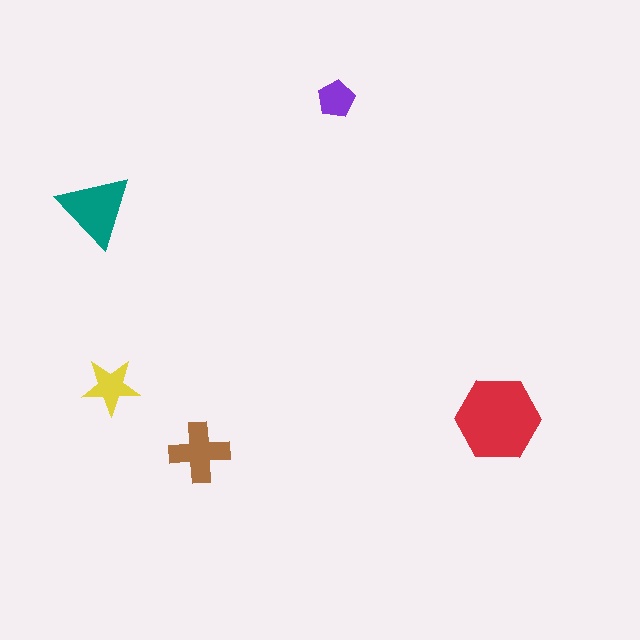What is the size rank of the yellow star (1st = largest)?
4th.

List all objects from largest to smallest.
The red hexagon, the teal triangle, the brown cross, the yellow star, the purple pentagon.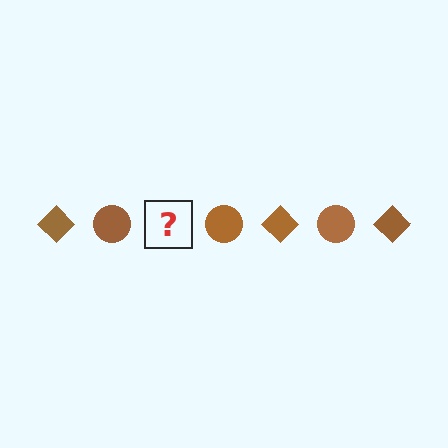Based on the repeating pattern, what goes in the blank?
The blank should be a brown diamond.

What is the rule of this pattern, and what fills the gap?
The rule is that the pattern cycles through diamond, circle shapes in brown. The gap should be filled with a brown diamond.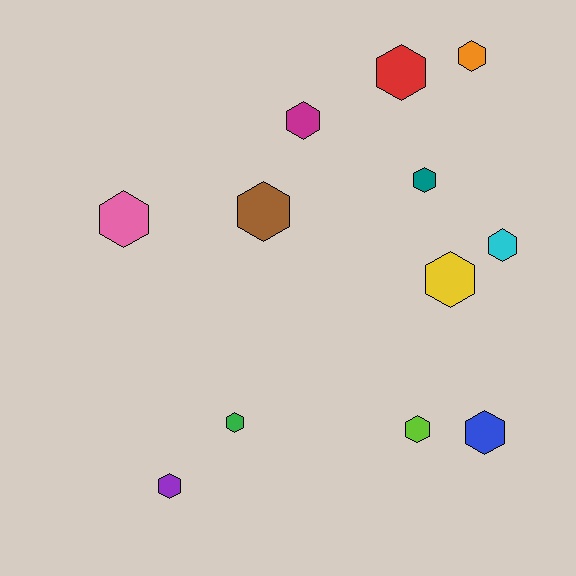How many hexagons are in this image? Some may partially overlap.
There are 12 hexagons.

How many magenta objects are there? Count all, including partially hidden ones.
There is 1 magenta object.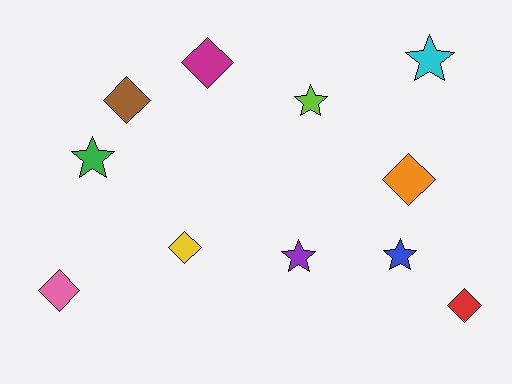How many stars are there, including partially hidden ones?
There are 5 stars.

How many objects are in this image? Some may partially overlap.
There are 11 objects.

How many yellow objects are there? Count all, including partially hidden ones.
There is 1 yellow object.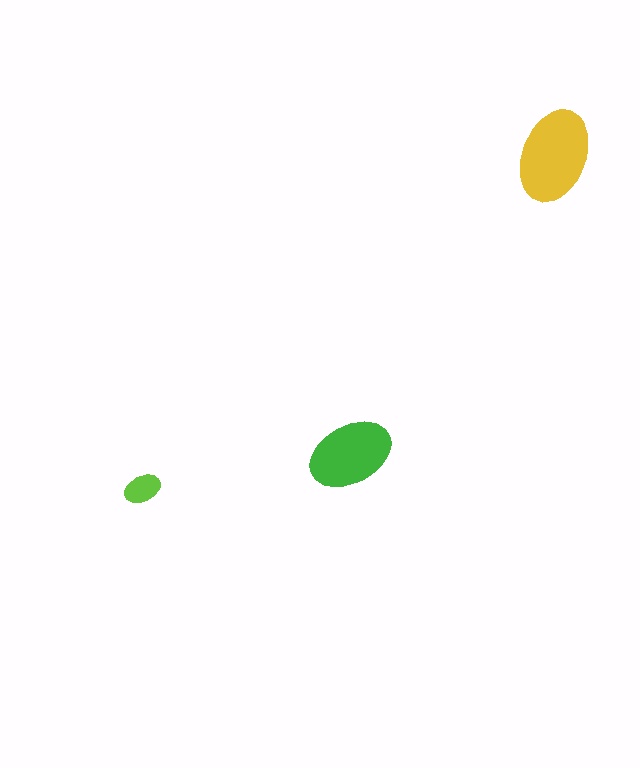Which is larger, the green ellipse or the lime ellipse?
The green one.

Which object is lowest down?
The lime ellipse is bottommost.